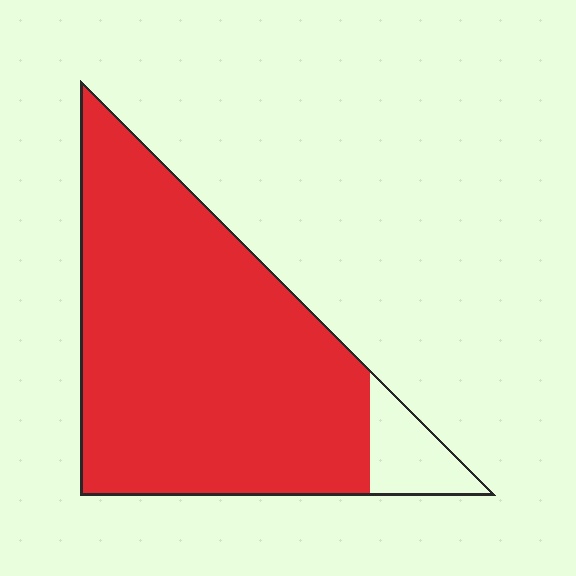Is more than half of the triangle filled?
Yes.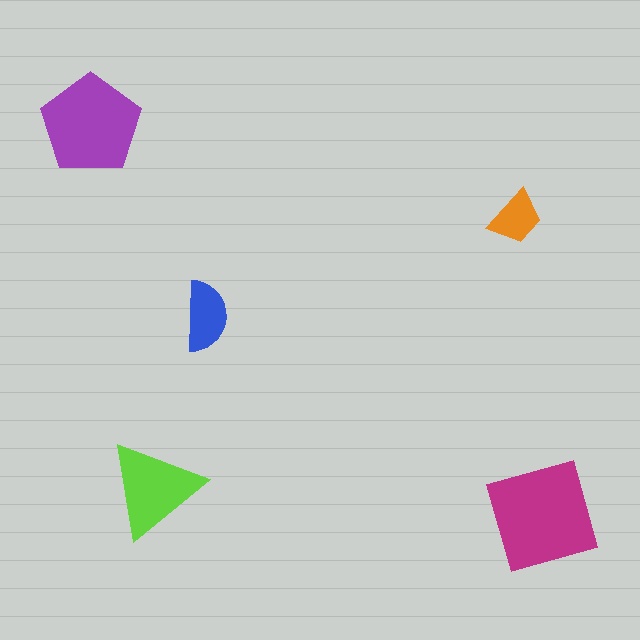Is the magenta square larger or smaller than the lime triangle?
Larger.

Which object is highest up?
The purple pentagon is topmost.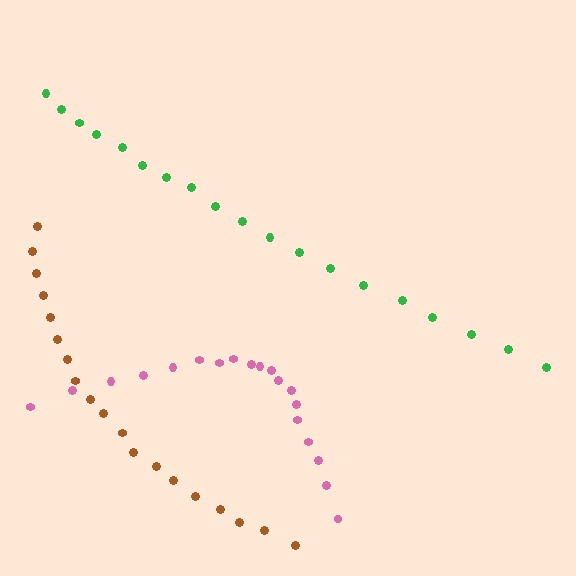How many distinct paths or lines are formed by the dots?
There are 3 distinct paths.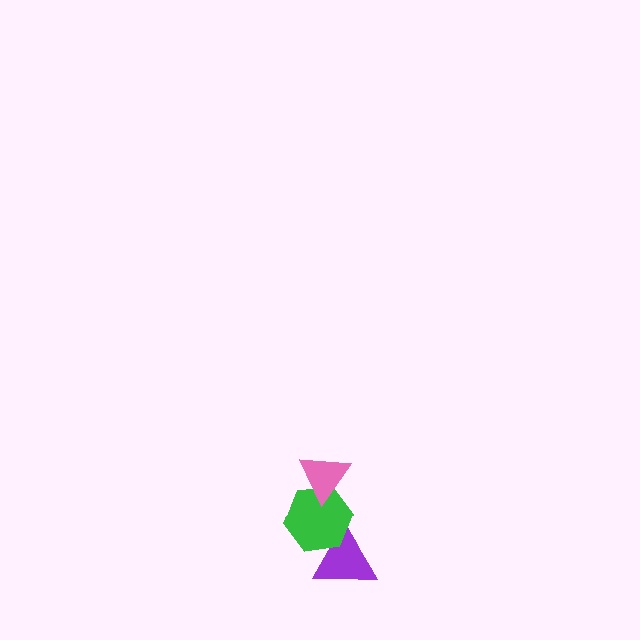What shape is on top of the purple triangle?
The green hexagon is on top of the purple triangle.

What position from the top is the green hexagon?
The green hexagon is 2nd from the top.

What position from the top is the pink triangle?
The pink triangle is 1st from the top.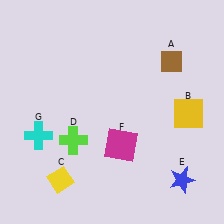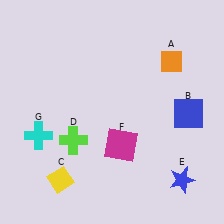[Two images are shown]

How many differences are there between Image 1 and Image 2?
There are 2 differences between the two images.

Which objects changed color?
A changed from brown to orange. B changed from yellow to blue.